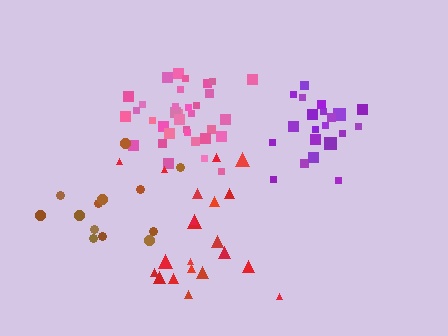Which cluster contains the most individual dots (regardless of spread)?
Pink (34).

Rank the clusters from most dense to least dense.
pink, purple, red, brown.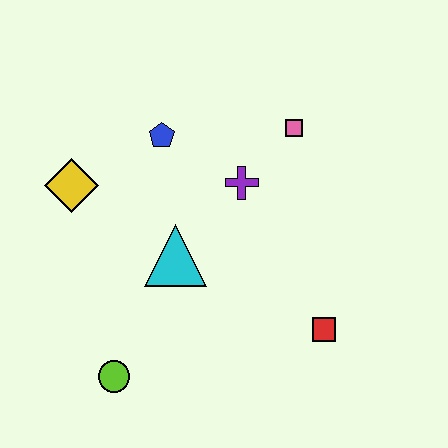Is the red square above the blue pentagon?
No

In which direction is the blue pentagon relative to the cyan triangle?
The blue pentagon is above the cyan triangle.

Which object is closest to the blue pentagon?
The purple cross is closest to the blue pentagon.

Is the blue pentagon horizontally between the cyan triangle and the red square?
No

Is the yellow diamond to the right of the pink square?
No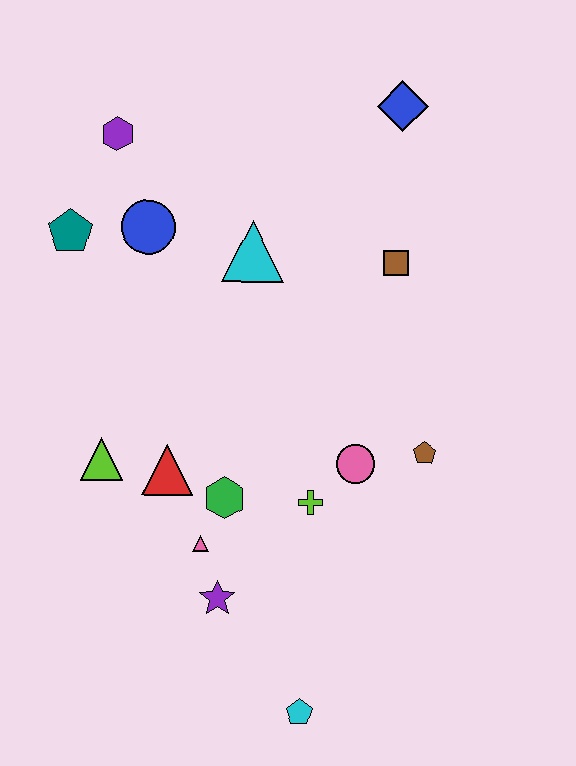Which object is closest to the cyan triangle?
The blue circle is closest to the cyan triangle.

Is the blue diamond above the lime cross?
Yes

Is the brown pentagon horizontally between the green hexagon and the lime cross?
No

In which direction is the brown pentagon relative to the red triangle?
The brown pentagon is to the right of the red triangle.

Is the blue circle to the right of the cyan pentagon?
No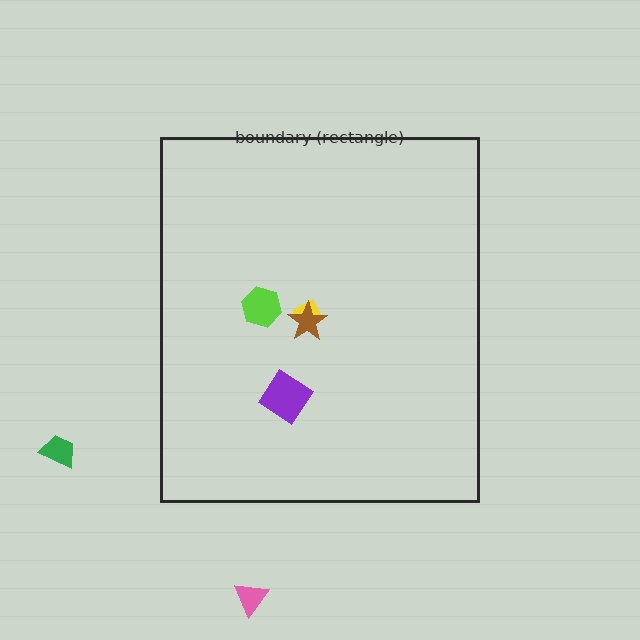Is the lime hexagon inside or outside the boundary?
Inside.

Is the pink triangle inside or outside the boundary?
Outside.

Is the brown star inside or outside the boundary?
Inside.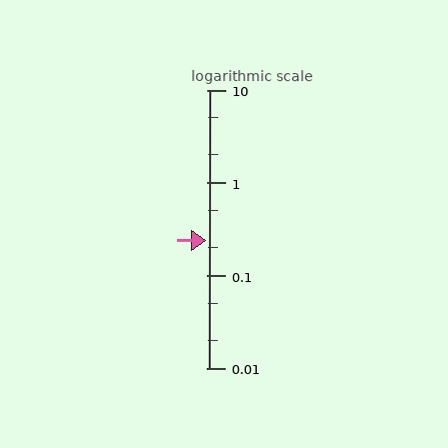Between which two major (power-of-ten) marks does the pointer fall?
The pointer is between 0.1 and 1.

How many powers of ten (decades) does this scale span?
The scale spans 3 decades, from 0.01 to 10.